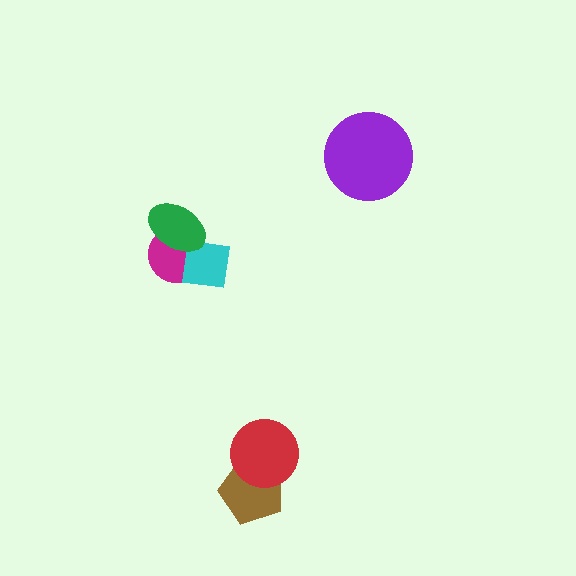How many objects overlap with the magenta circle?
2 objects overlap with the magenta circle.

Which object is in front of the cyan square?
The green ellipse is in front of the cyan square.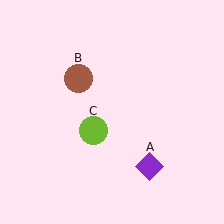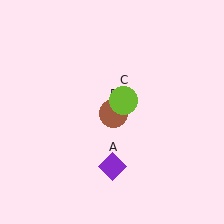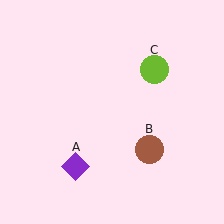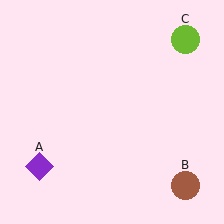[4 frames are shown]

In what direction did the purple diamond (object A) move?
The purple diamond (object A) moved left.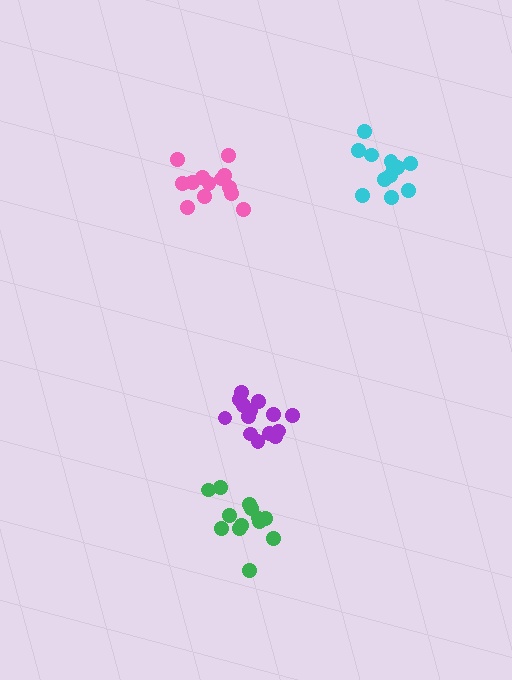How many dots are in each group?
Group 1: 13 dots, Group 2: 12 dots, Group 3: 14 dots, Group 4: 13 dots (52 total).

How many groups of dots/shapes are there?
There are 4 groups.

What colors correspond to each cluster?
The clusters are colored: green, cyan, purple, pink.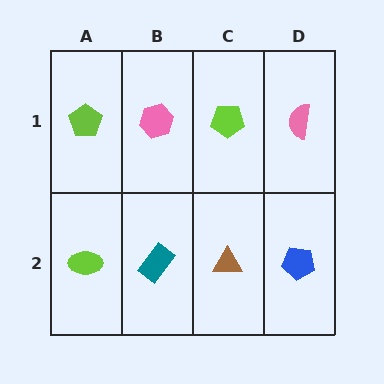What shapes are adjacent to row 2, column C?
A lime pentagon (row 1, column C), a teal rectangle (row 2, column B), a blue pentagon (row 2, column D).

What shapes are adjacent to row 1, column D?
A blue pentagon (row 2, column D), a lime pentagon (row 1, column C).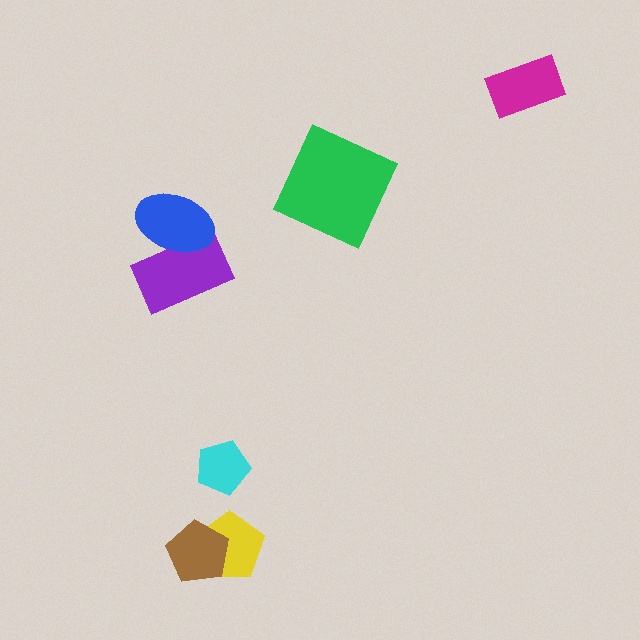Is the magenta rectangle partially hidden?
No, no other shape covers it.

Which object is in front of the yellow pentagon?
The brown pentagon is in front of the yellow pentagon.